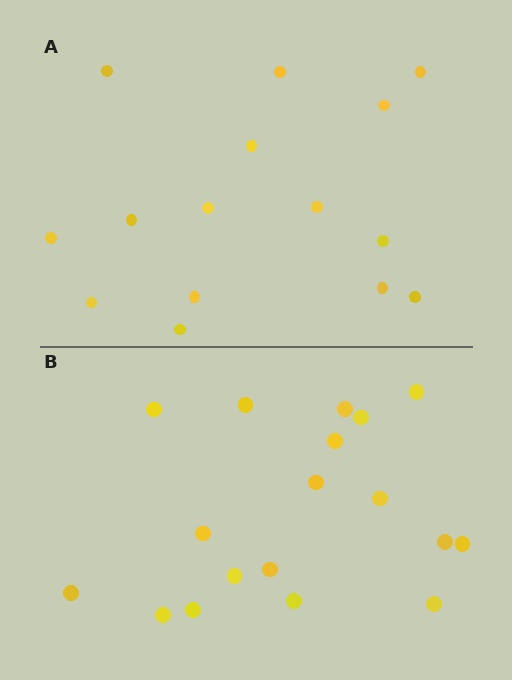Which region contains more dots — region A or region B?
Region B (the bottom region) has more dots.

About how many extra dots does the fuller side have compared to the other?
Region B has just a few more — roughly 2 or 3 more dots than region A.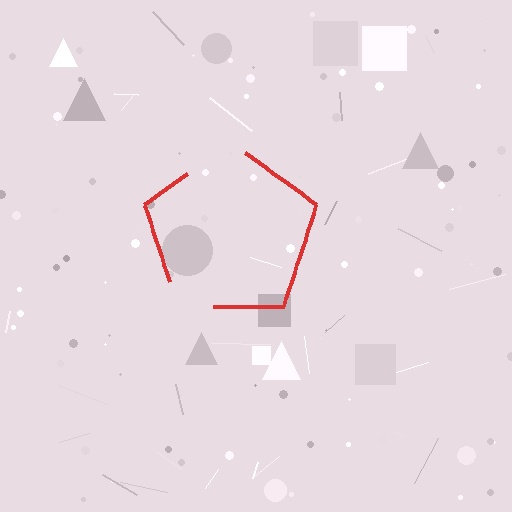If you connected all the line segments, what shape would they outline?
They would outline a pentagon.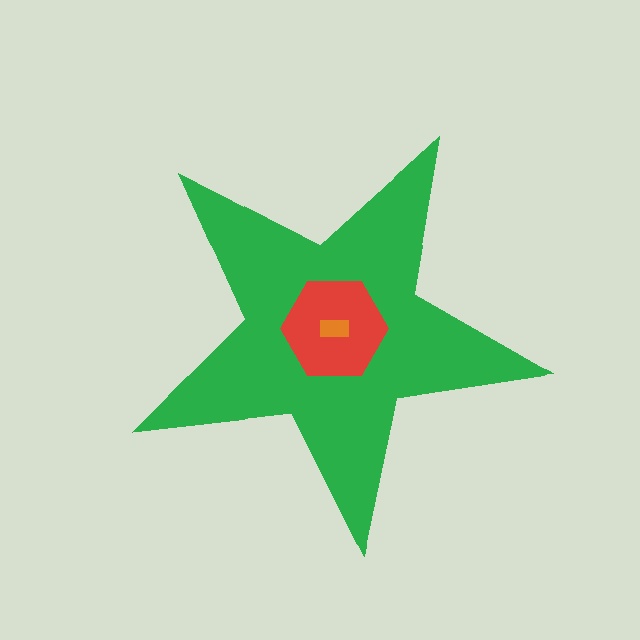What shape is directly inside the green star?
The red hexagon.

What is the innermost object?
The orange rectangle.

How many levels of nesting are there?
3.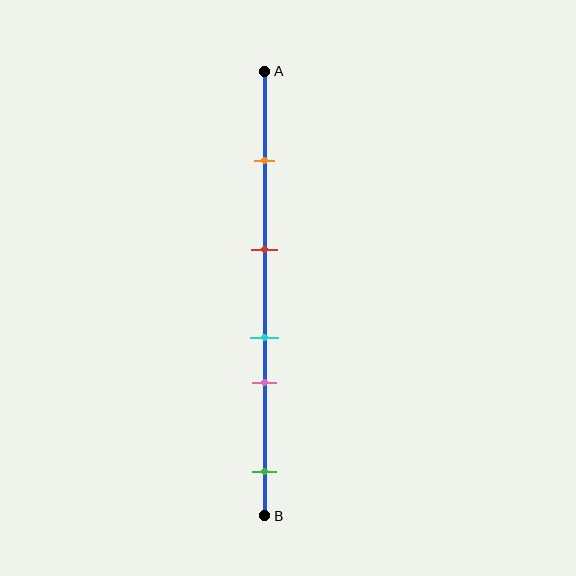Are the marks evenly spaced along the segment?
No, the marks are not evenly spaced.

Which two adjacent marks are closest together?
The cyan and pink marks are the closest adjacent pair.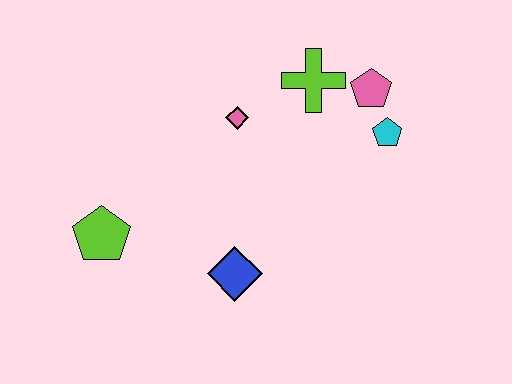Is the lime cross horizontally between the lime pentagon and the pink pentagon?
Yes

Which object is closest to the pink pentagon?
The cyan pentagon is closest to the pink pentagon.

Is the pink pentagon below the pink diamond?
No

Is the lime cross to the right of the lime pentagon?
Yes